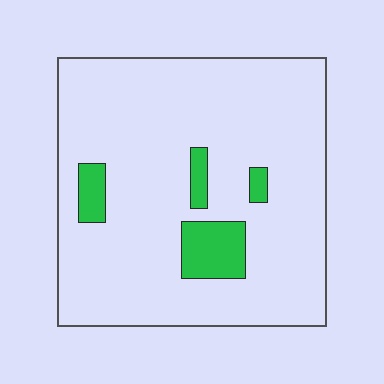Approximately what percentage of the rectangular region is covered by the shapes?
Approximately 10%.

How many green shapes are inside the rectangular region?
4.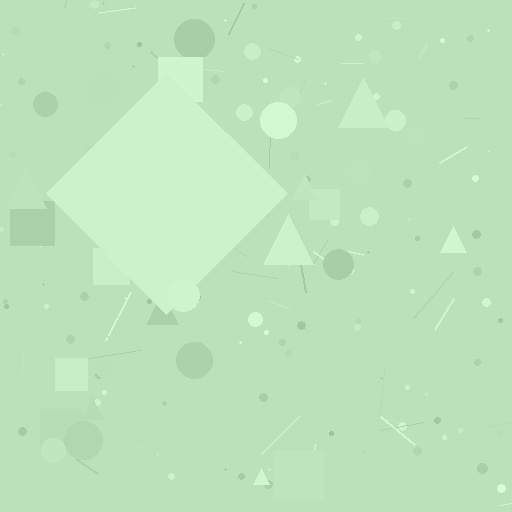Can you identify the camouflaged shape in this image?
The camouflaged shape is a diamond.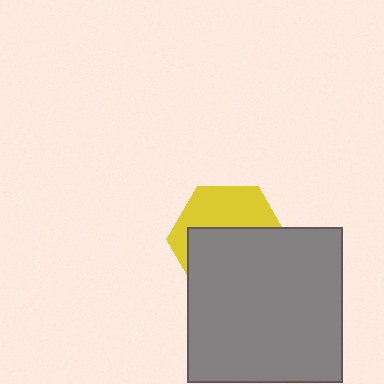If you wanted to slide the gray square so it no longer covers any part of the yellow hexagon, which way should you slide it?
Slide it down — that is the most direct way to separate the two shapes.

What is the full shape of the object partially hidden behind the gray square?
The partially hidden object is a yellow hexagon.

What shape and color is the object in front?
The object in front is a gray square.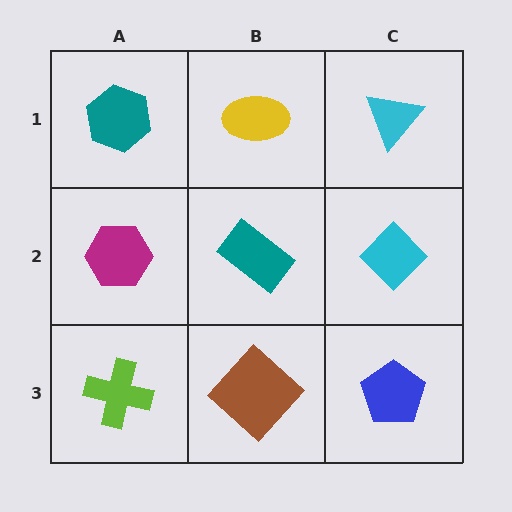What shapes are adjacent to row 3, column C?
A cyan diamond (row 2, column C), a brown diamond (row 3, column B).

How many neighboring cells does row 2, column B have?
4.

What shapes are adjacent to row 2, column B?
A yellow ellipse (row 1, column B), a brown diamond (row 3, column B), a magenta hexagon (row 2, column A), a cyan diamond (row 2, column C).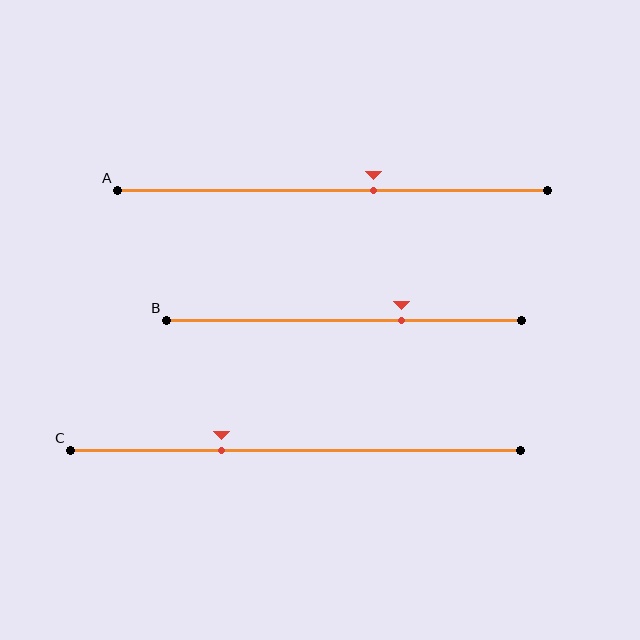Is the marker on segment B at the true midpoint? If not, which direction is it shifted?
No, the marker on segment B is shifted to the right by about 16% of the segment length.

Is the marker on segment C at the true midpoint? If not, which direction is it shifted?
No, the marker on segment C is shifted to the left by about 16% of the segment length.